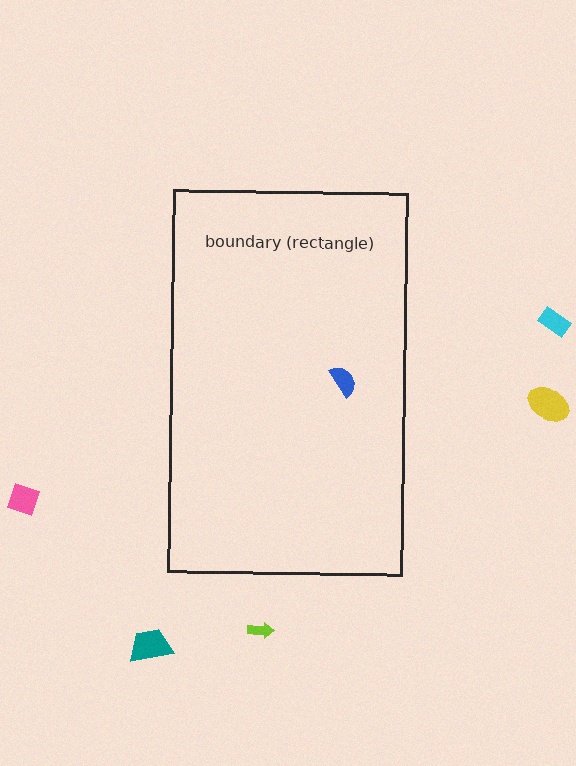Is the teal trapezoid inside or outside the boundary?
Outside.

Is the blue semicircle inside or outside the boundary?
Inside.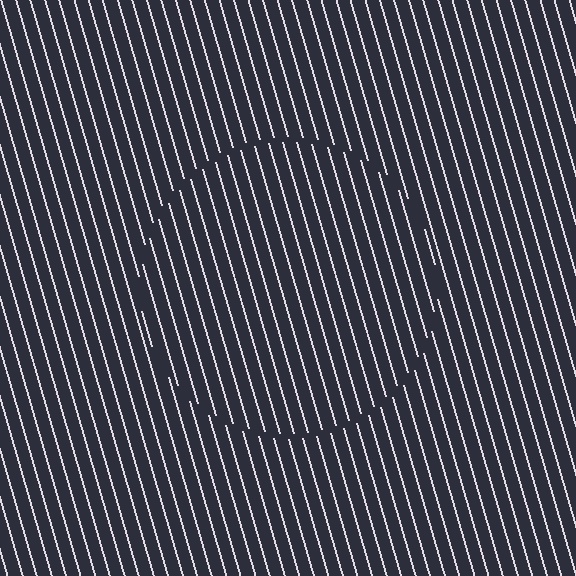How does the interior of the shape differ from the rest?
The interior of the shape contains the same grating, shifted by half a period — the contour is defined by the phase discontinuity where line-ends from the inner and outer gratings abut.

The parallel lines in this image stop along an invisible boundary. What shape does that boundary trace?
An illusory circle. The interior of the shape contains the same grating, shifted by half a period — the contour is defined by the phase discontinuity where line-ends from the inner and outer gratings abut.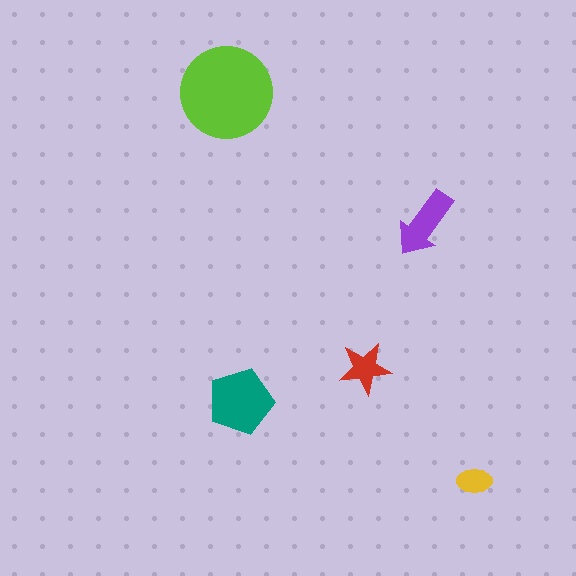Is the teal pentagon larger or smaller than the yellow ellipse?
Larger.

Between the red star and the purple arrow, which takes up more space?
The purple arrow.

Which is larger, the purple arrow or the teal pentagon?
The teal pentagon.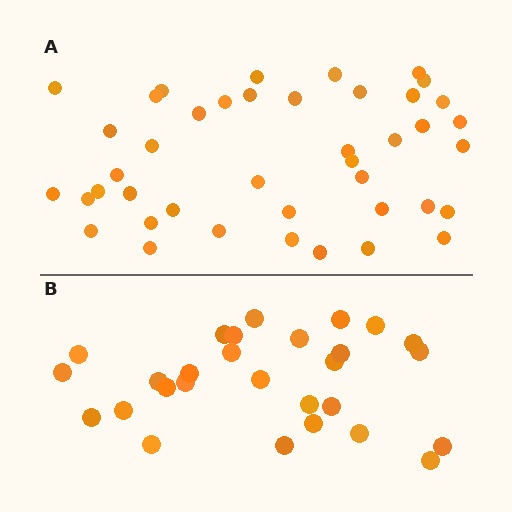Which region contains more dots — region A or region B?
Region A (the top region) has more dots.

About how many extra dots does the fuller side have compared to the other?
Region A has approximately 15 more dots than region B.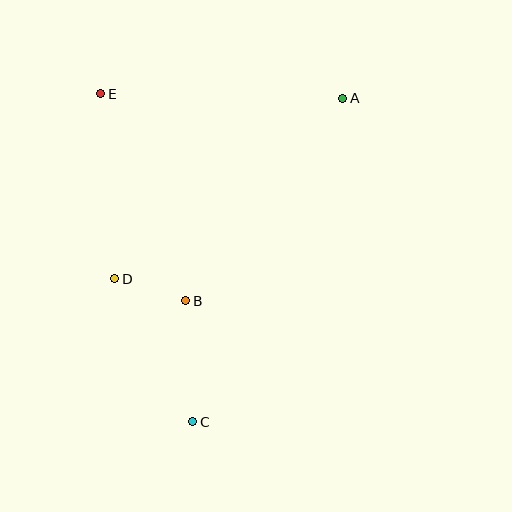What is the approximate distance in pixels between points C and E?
The distance between C and E is approximately 340 pixels.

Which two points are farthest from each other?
Points A and C are farthest from each other.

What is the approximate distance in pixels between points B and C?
The distance between B and C is approximately 121 pixels.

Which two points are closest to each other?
Points B and D are closest to each other.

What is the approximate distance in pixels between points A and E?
The distance between A and E is approximately 242 pixels.